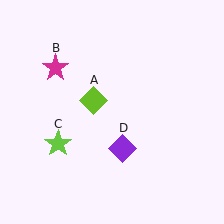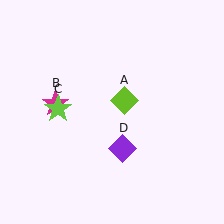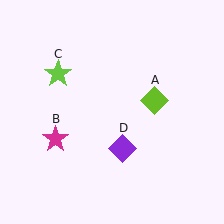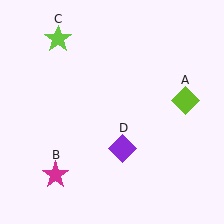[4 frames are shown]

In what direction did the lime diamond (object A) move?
The lime diamond (object A) moved right.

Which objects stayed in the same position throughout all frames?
Purple diamond (object D) remained stationary.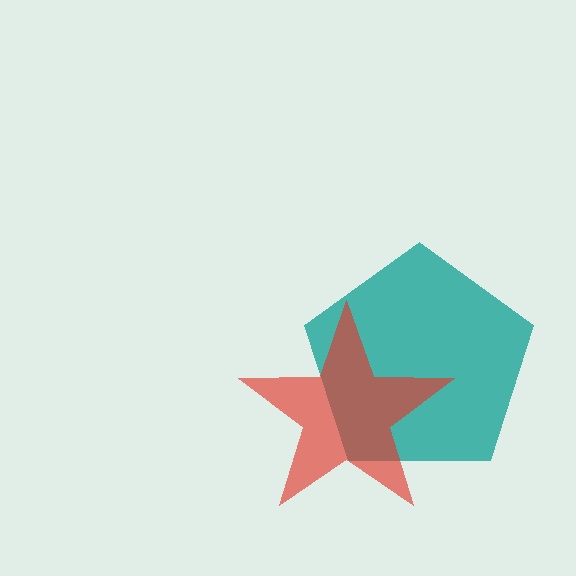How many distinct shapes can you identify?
There are 2 distinct shapes: a teal pentagon, a red star.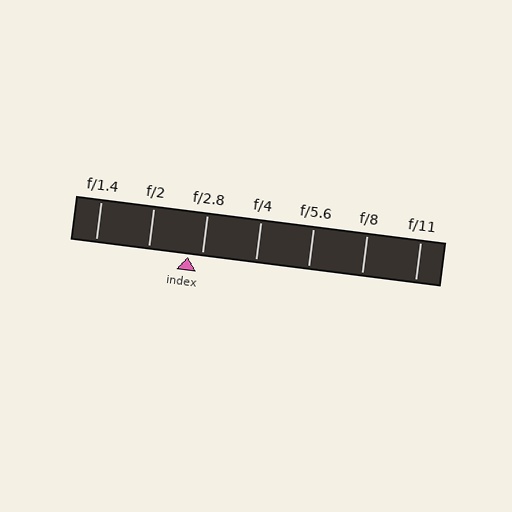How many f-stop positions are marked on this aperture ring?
There are 7 f-stop positions marked.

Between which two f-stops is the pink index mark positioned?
The index mark is between f/2 and f/2.8.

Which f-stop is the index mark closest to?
The index mark is closest to f/2.8.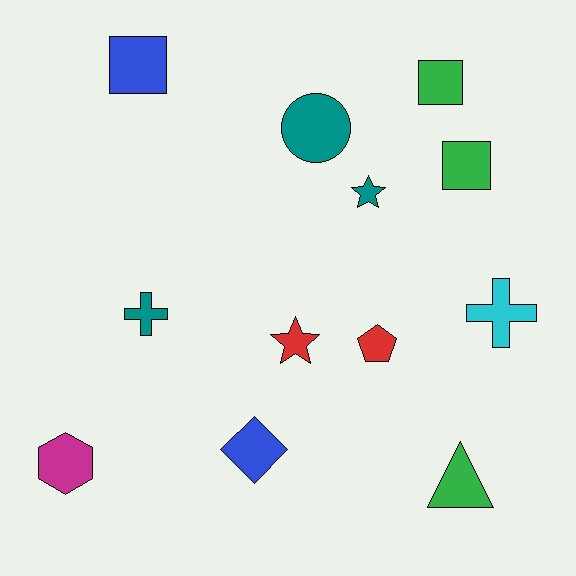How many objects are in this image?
There are 12 objects.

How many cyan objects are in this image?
There is 1 cyan object.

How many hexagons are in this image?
There is 1 hexagon.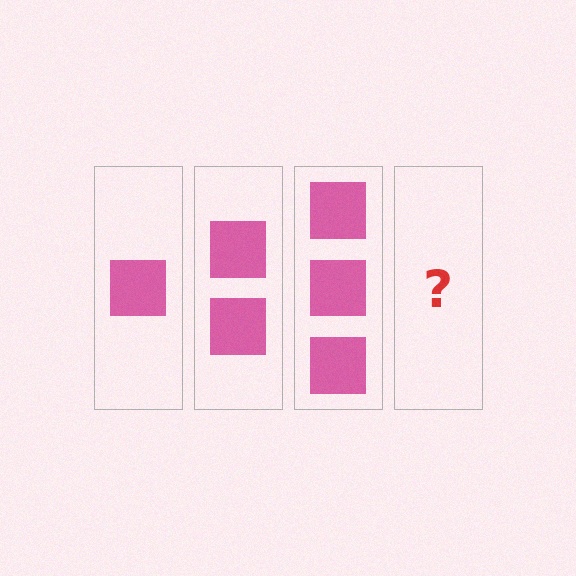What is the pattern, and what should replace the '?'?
The pattern is that each step adds one more square. The '?' should be 4 squares.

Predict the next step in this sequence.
The next step is 4 squares.